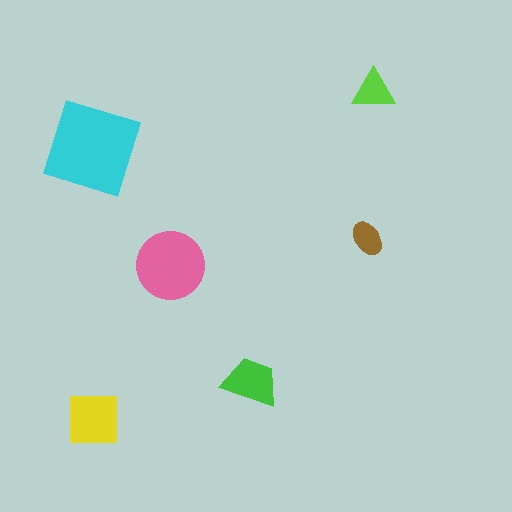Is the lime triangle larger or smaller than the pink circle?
Smaller.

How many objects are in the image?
There are 6 objects in the image.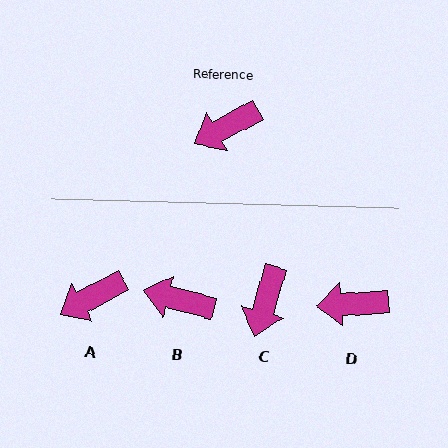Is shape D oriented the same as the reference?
No, it is off by about 25 degrees.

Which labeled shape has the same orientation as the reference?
A.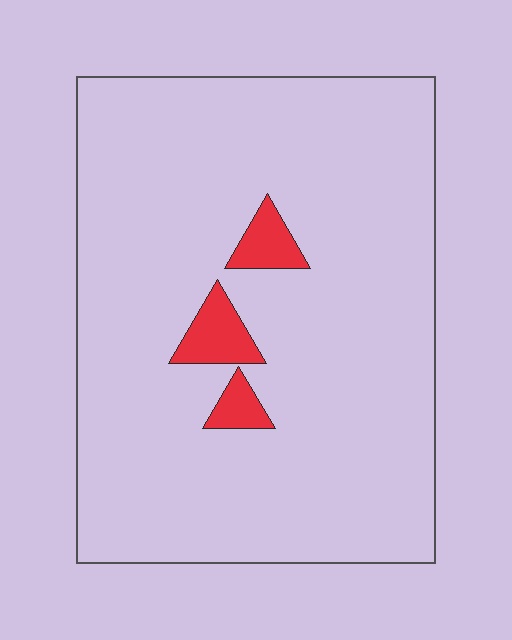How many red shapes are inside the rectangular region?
3.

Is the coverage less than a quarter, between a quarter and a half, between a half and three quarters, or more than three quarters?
Less than a quarter.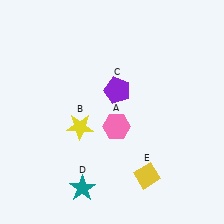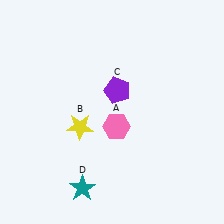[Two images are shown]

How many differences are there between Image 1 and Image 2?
There is 1 difference between the two images.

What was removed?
The yellow diamond (E) was removed in Image 2.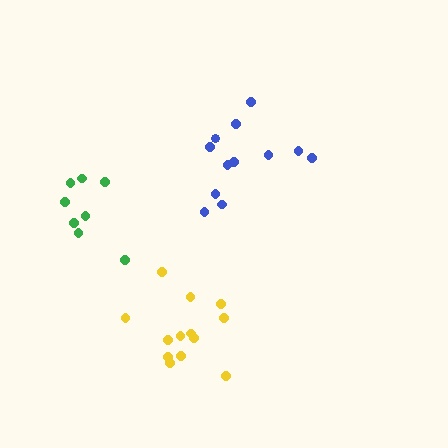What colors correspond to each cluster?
The clusters are colored: blue, yellow, green.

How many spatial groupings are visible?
There are 3 spatial groupings.